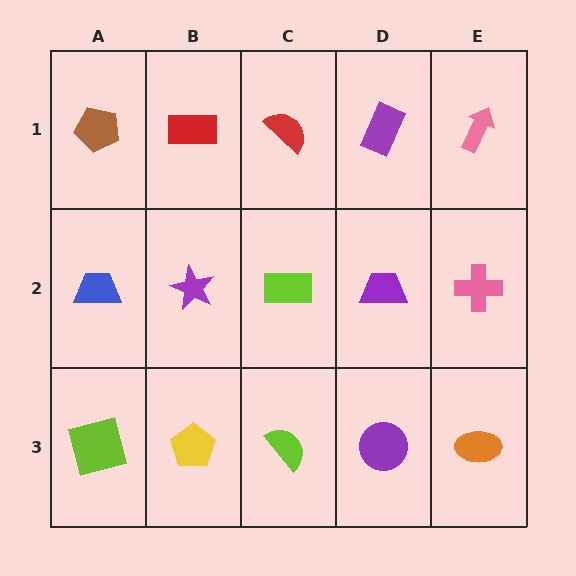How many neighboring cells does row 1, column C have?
3.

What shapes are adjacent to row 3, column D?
A purple trapezoid (row 2, column D), a lime semicircle (row 3, column C), an orange ellipse (row 3, column E).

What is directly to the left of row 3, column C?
A yellow pentagon.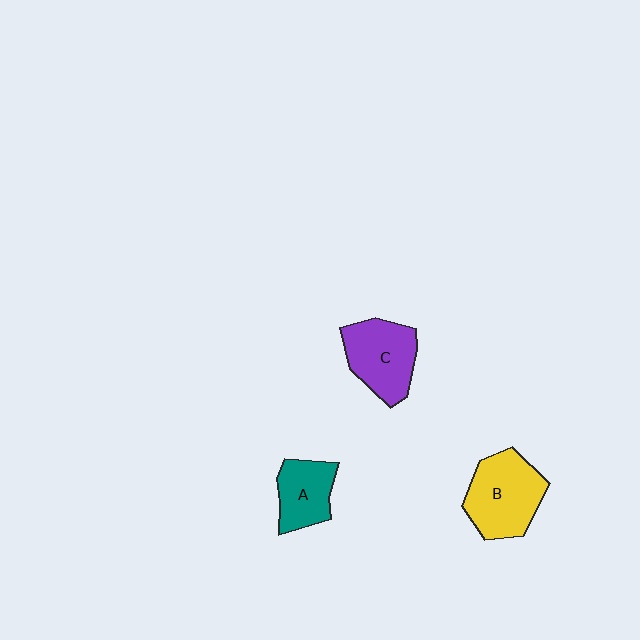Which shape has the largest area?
Shape B (yellow).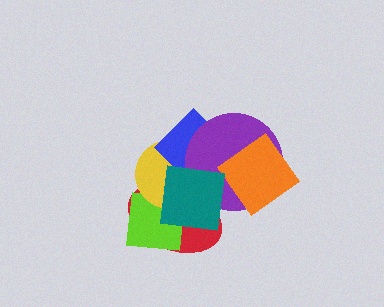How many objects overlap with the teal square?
6 objects overlap with the teal square.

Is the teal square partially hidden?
No, no other shape covers it.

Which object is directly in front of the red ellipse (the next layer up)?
The lime square is directly in front of the red ellipse.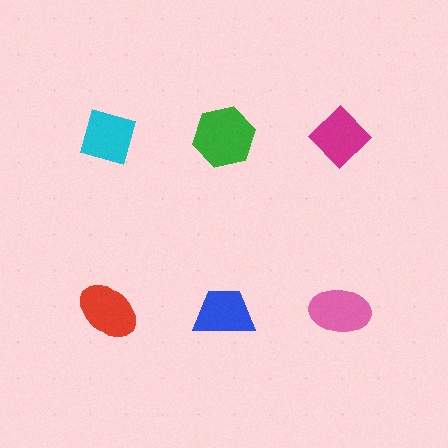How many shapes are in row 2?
3 shapes.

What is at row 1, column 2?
A green hexagon.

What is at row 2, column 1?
A red ellipse.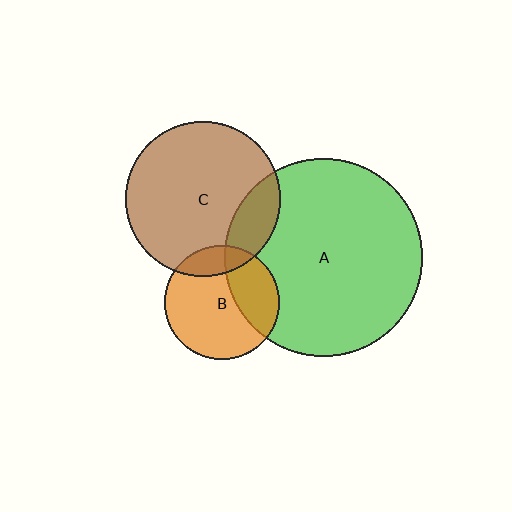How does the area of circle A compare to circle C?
Approximately 1.6 times.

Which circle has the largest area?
Circle A (green).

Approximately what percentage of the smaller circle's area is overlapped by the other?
Approximately 30%.